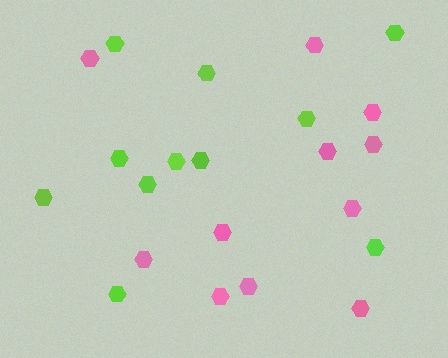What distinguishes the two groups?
There are 2 groups: one group of lime hexagons (11) and one group of pink hexagons (11).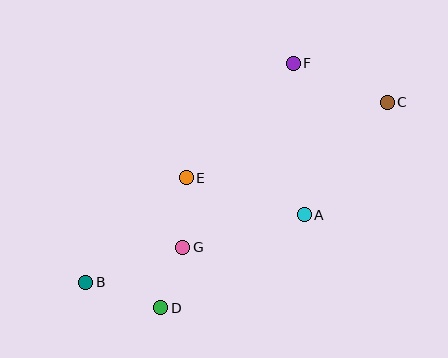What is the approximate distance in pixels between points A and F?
The distance between A and F is approximately 152 pixels.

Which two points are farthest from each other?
Points B and C are farthest from each other.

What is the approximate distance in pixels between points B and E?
The distance between B and E is approximately 145 pixels.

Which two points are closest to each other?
Points D and G are closest to each other.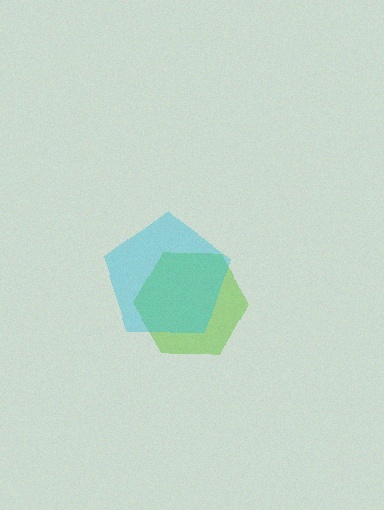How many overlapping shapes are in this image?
There are 2 overlapping shapes in the image.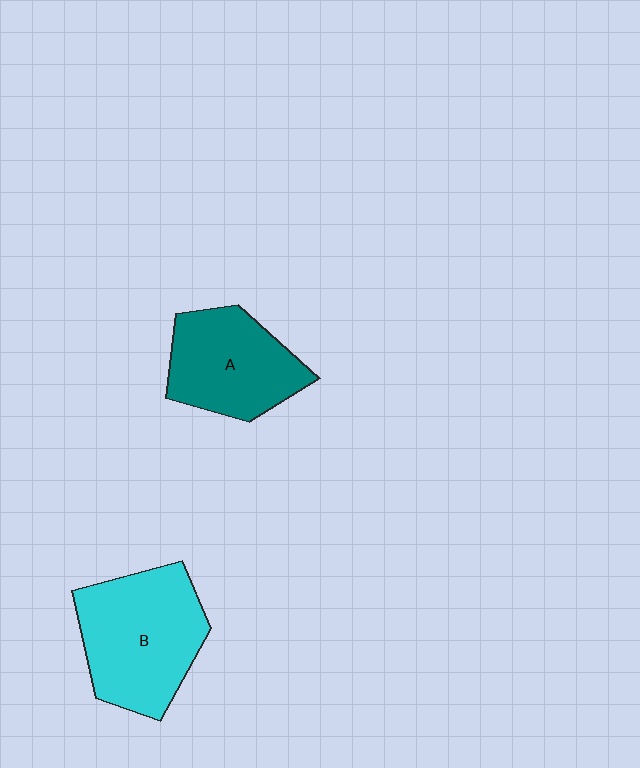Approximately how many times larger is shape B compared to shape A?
Approximately 1.3 times.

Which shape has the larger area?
Shape B (cyan).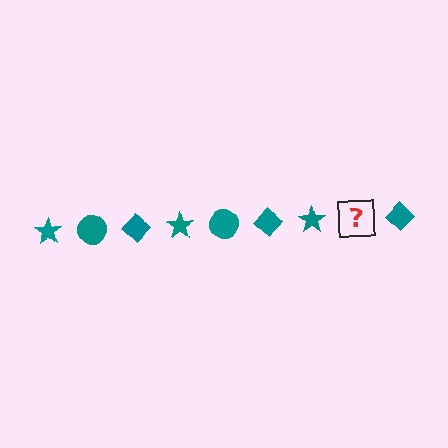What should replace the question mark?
The question mark should be replaced with a teal circle.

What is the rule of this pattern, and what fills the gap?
The rule is that the pattern cycles through star, circle, diamond shapes in teal. The gap should be filled with a teal circle.